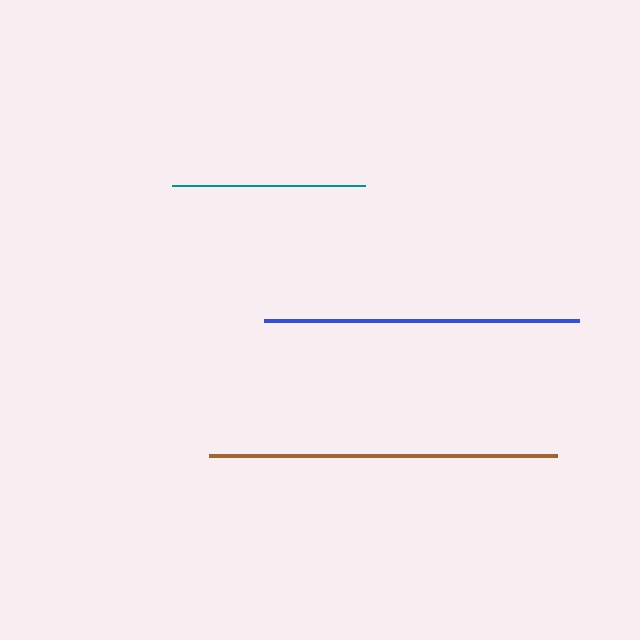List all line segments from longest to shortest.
From longest to shortest: brown, blue, teal.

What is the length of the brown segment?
The brown segment is approximately 348 pixels long.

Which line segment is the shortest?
The teal line is the shortest at approximately 193 pixels.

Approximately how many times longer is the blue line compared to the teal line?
The blue line is approximately 1.6 times the length of the teal line.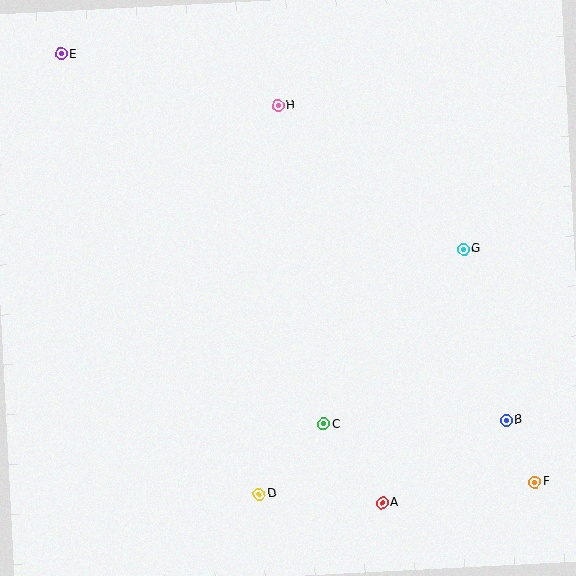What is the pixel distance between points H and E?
The distance between H and E is 223 pixels.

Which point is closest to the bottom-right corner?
Point F is closest to the bottom-right corner.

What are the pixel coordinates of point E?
Point E is at (61, 54).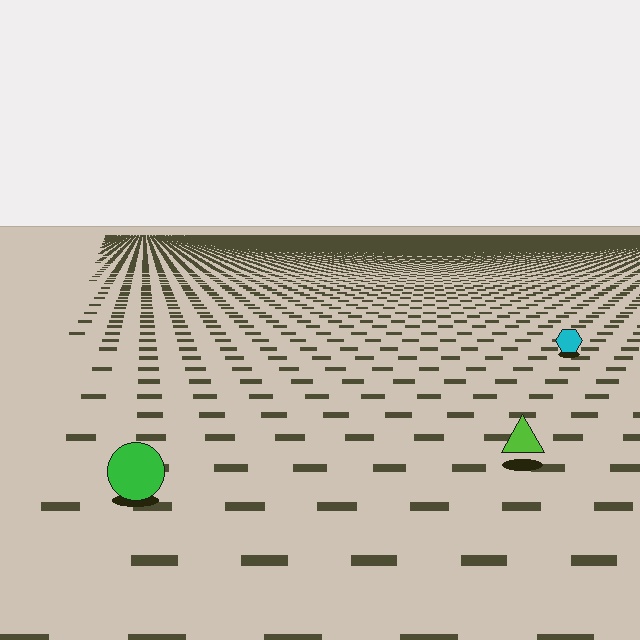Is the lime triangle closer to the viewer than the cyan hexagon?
Yes. The lime triangle is closer — you can tell from the texture gradient: the ground texture is coarser near it.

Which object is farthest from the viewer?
The cyan hexagon is farthest from the viewer. It appears smaller and the ground texture around it is denser.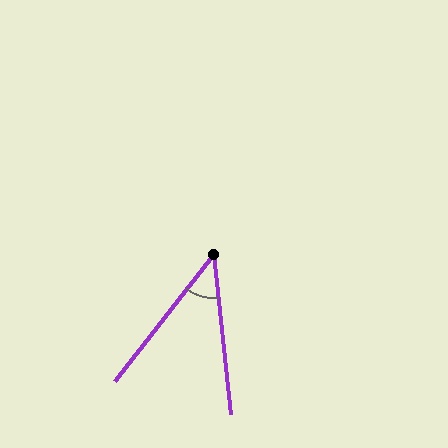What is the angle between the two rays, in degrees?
Approximately 44 degrees.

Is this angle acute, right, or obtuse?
It is acute.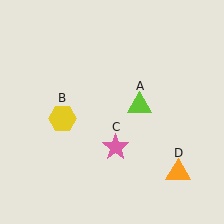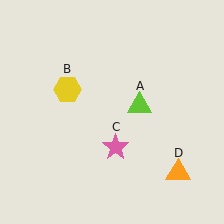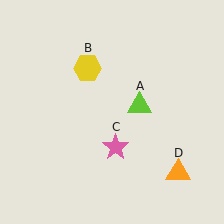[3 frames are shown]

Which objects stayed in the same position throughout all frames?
Lime triangle (object A) and pink star (object C) and orange triangle (object D) remained stationary.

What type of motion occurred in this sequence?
The yellow hexagon (object B) rotated clockwise around the center of the scene.